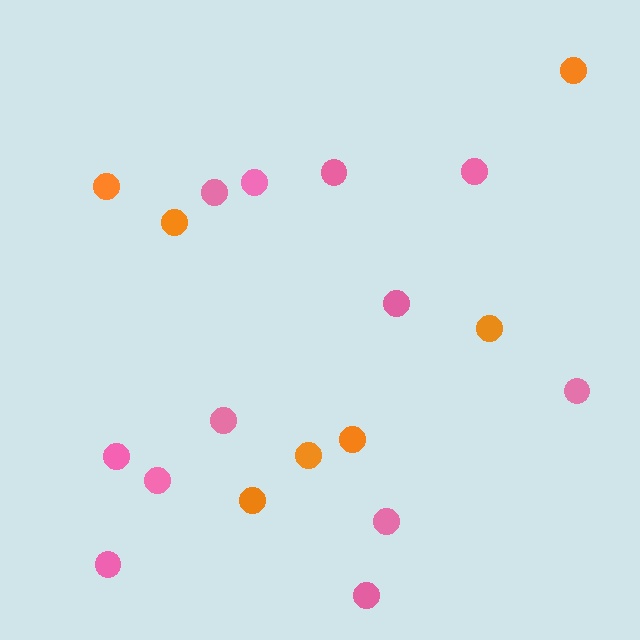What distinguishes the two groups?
There are 2 groups: one group of orange circles (7) and one group of pink circles (12).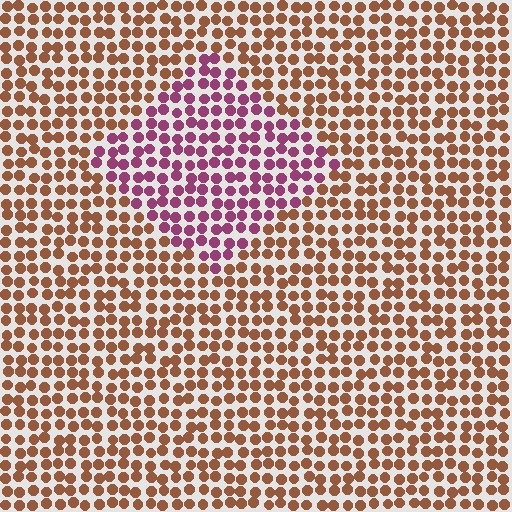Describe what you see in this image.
The image is filled with small brown elements in a uniform arrangement. A diamond-shaped region is visible where the elements are tinted to a slightly different hue, forming a subtle color boundary.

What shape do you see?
I see a diamond.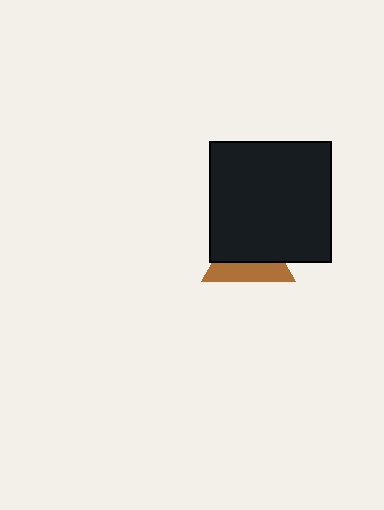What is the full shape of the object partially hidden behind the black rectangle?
The partially hidden object is a brown triangle.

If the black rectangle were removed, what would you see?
You would see the complete brown triangle.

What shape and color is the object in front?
The object in front is a black rectangle.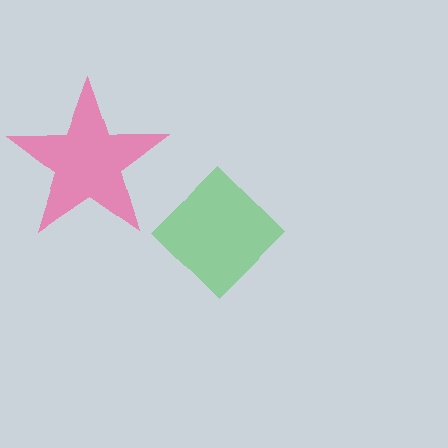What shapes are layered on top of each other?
The layered shapes are: a pink star, a green diamond.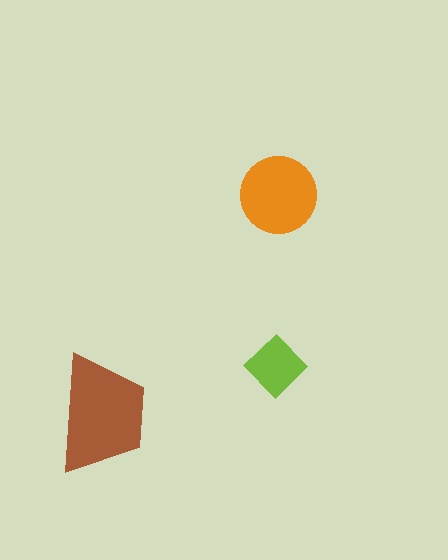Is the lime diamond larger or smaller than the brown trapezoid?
Smaller.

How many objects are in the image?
There are 3 objects in the image.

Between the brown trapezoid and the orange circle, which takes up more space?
The brown trapezoid.